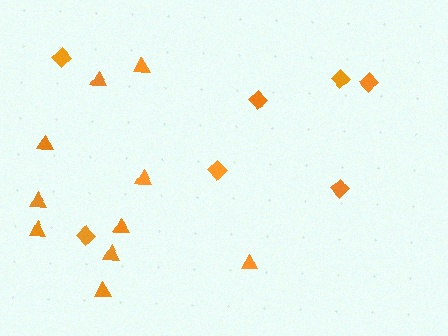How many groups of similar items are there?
There are 2 groups: one group of diamonds (7) and one group of triangles (10).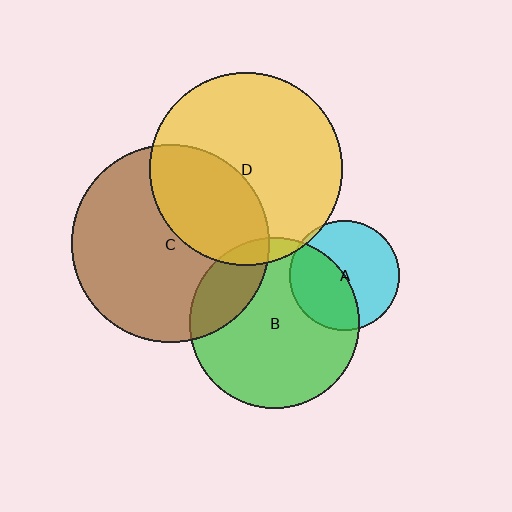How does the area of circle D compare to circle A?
Approximately 3.0 times.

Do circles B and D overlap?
Yes.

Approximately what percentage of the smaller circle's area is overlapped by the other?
Approximately 5%.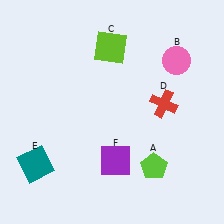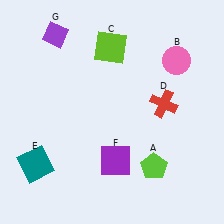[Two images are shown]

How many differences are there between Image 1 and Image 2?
There is 1 difference between the two images.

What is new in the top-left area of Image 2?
A purple diamond (G) was added in the top-left area of Image 2.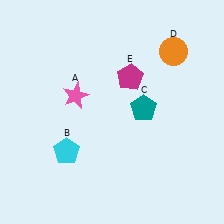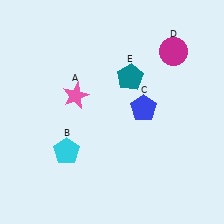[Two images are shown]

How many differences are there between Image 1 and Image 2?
There are 3 differences between the two images.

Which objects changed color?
C changed from teal to blue. D changed from orange to magenta. E changed from magenta to teal.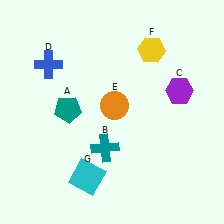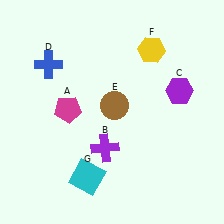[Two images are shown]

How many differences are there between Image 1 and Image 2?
There are 3 differences between the two images.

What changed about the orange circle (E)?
In Image 1, E is orange. In Image 2, it changed to brown.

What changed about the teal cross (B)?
In Image 1, B is teal. In Image 2, it changed to purple.